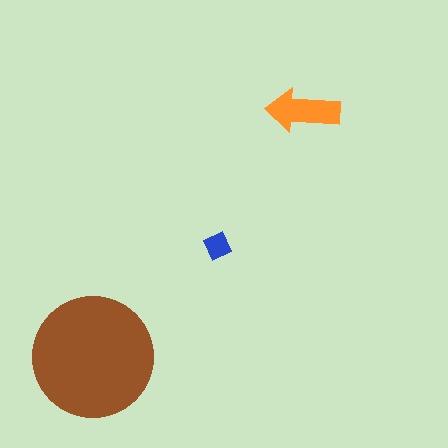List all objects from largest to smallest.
The brown circle, the orange arrow, the blue diamond.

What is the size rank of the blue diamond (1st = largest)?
3rd.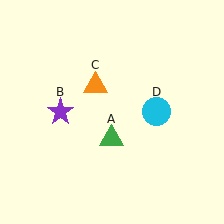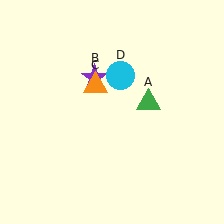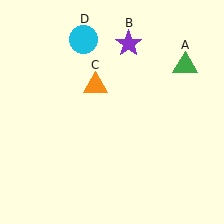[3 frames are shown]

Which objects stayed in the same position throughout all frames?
Orange triangle (object C) remained stationary.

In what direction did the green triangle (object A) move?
The green triangle (object A) moved up and to the right.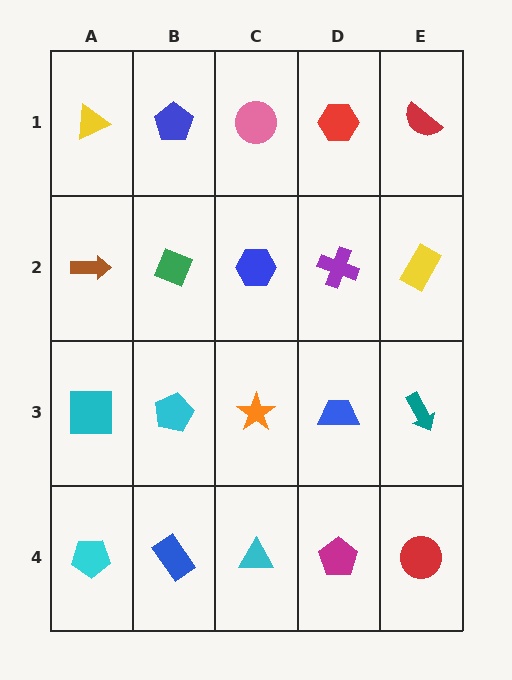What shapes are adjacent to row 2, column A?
A yellow triangle (row 1, column A), a cyan square (row 3, column A), a green diamond (row 2, column B).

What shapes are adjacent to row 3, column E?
A yellow rectangle (row 2, column E), a red circle (row 4, column E), a blue trapezoid (row 3, column D).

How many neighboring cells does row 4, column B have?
3.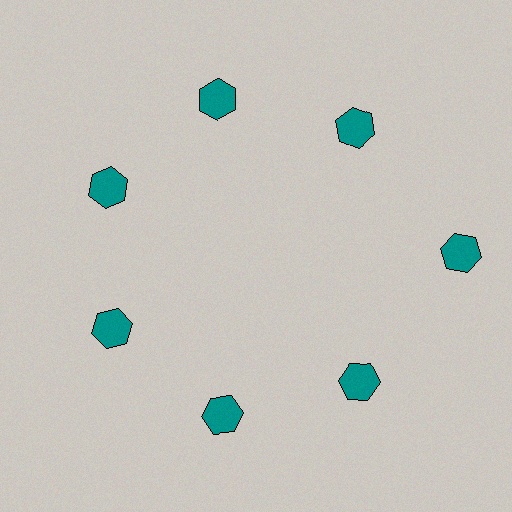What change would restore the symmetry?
The symmetry would be restored by moving it inward, back onto the ring so that all 7 hexagons sit at equal angles and equal distance from the center.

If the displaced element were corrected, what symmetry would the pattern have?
It would have 7-fold rotational symmetry — the pattern would map onto itself every 51 degrees.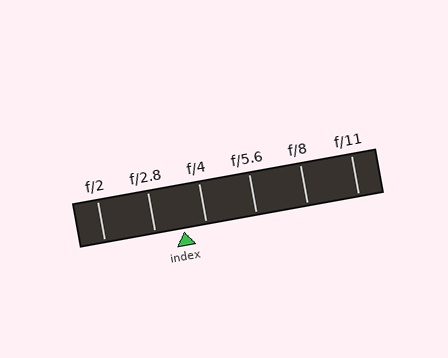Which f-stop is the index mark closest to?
The index mark is closest to f/4.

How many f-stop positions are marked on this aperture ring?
There are 6 f-stop positions marked.